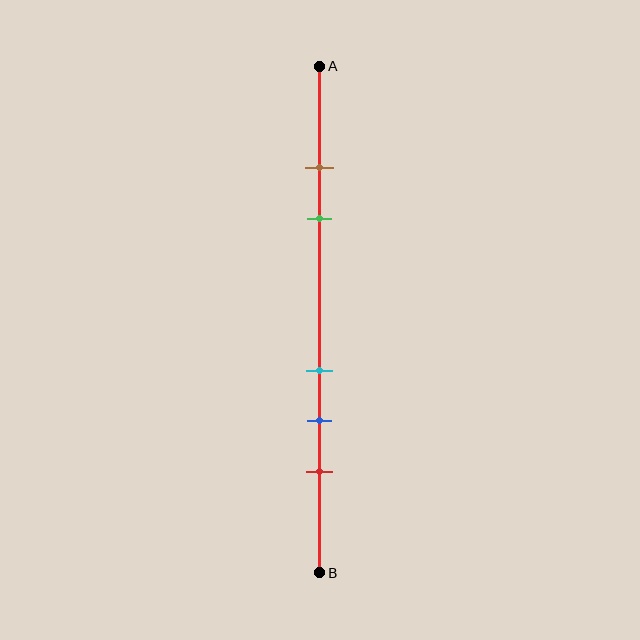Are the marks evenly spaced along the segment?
No, the marks are not evenly spaced.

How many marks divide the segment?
There are 5 marks dividing the segment.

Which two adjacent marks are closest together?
The brown and green marks are the closest adjacent pair.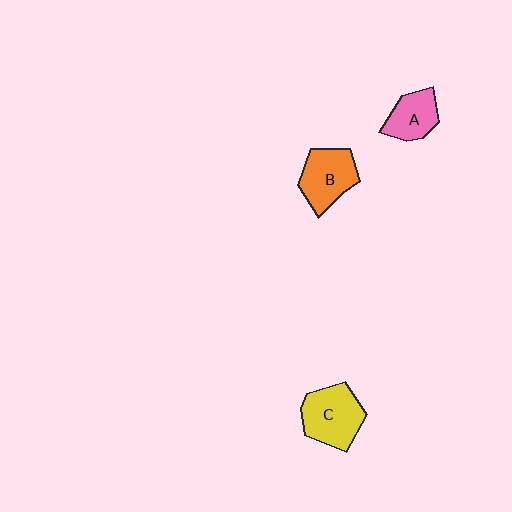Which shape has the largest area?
Shape C (yellow).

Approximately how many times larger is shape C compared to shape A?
Approximately 1.5 times.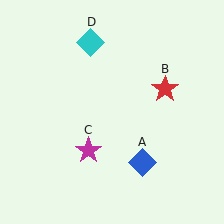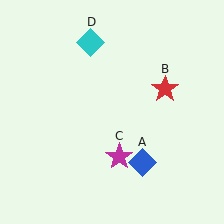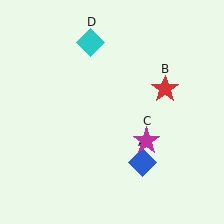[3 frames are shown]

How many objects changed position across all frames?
1 object changed position: magenta star (object C).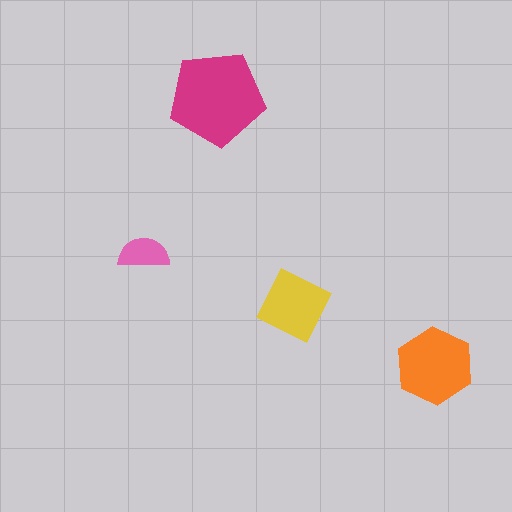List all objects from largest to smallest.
The magenta pentagon, the orange hexagon, the yellow square, the pink semicircle.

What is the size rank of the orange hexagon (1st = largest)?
2nd.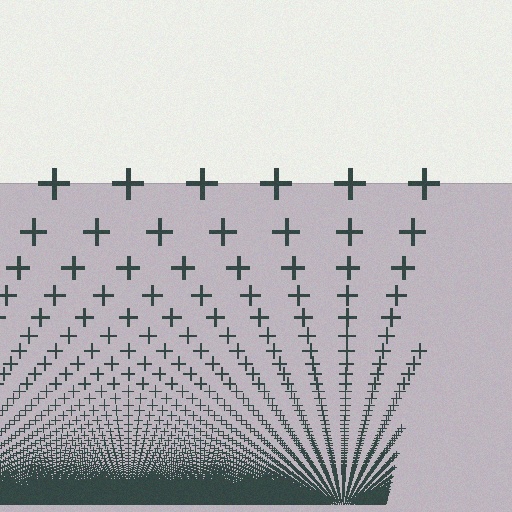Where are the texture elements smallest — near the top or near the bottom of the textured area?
Near the bottom.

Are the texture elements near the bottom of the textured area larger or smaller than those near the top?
Smaller. The gradient is inverted — elements near the bottom are smaller and denser.